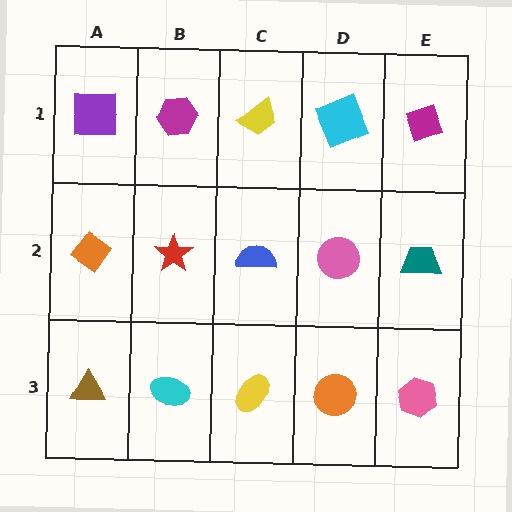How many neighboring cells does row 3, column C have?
3.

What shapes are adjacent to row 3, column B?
A red star (row 2, column B), a brown triangle (row 3, column A), a yellow ellipse (row 3, column C).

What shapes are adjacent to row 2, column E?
A magenta diamond (row 1, column E), a pink hexagon (row 3, column E), a pink circle (row 2, column D).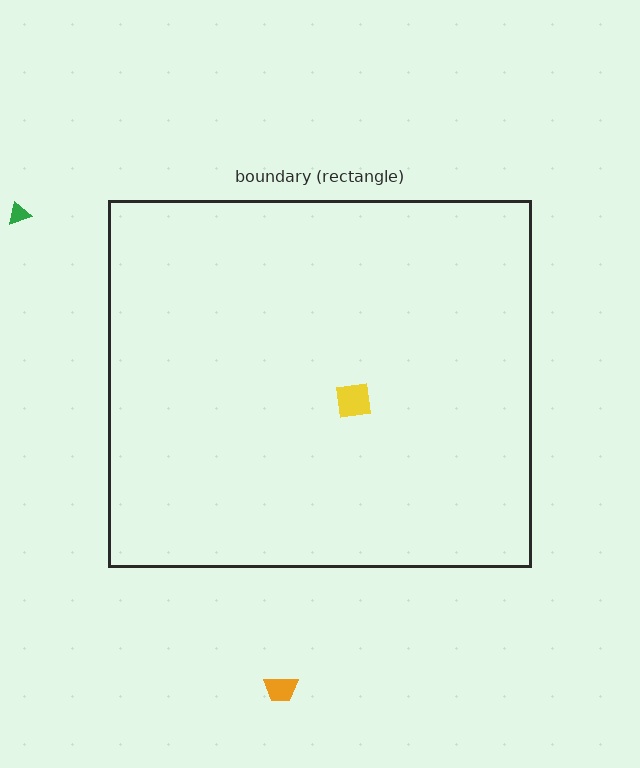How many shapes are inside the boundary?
1 inside, 2 outside.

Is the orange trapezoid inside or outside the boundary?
Outside.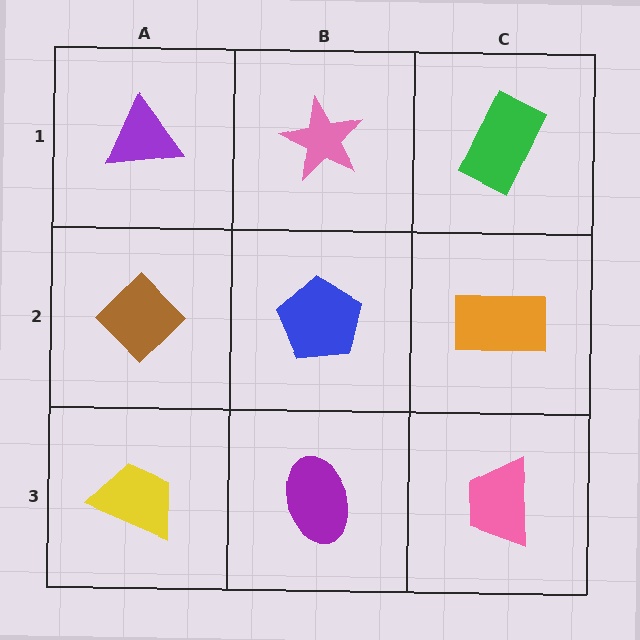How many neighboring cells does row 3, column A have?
2.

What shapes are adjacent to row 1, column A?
A brown diamond (row 2, column A), a pink star (row 1, column B).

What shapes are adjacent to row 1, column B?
A blue pentagon (row 2, column B), a purple triangle (row 1, column A), a green rectangle (row 1, column C).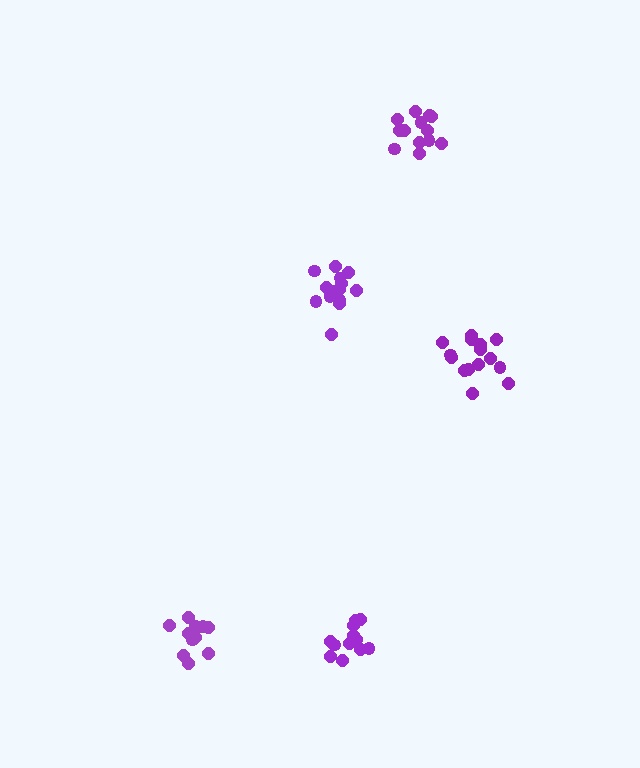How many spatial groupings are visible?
There are 5 spatial groupings.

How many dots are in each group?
Group 1: 12 dots, Group 2: 15 dots, Group 3: 14 dots, Group 4: 12 dots, Group 5: 13 dots (66 total).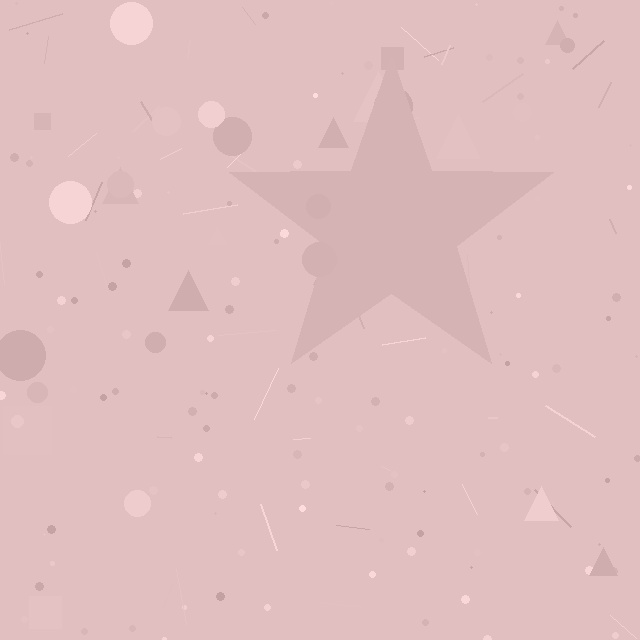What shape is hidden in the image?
A star is hidden in the image.